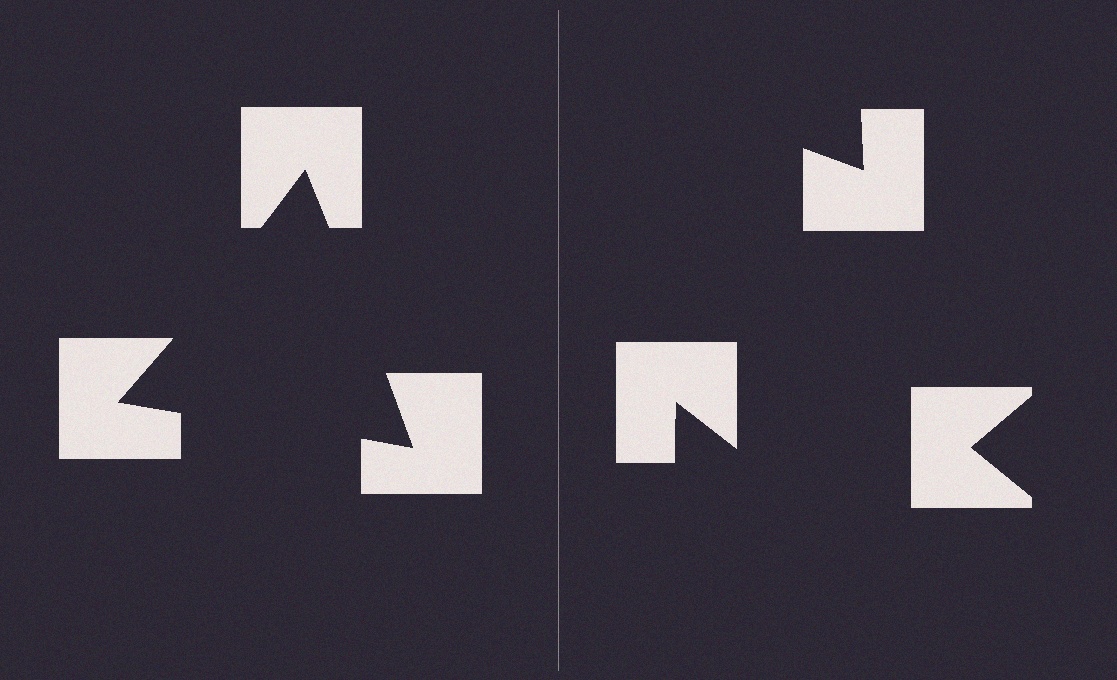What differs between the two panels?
The notched squares are positioned identically on both sides; only the wedge orientations differ. On the left they align to a triangle; on the right they are misaligned.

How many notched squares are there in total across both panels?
6 — 3 on each side.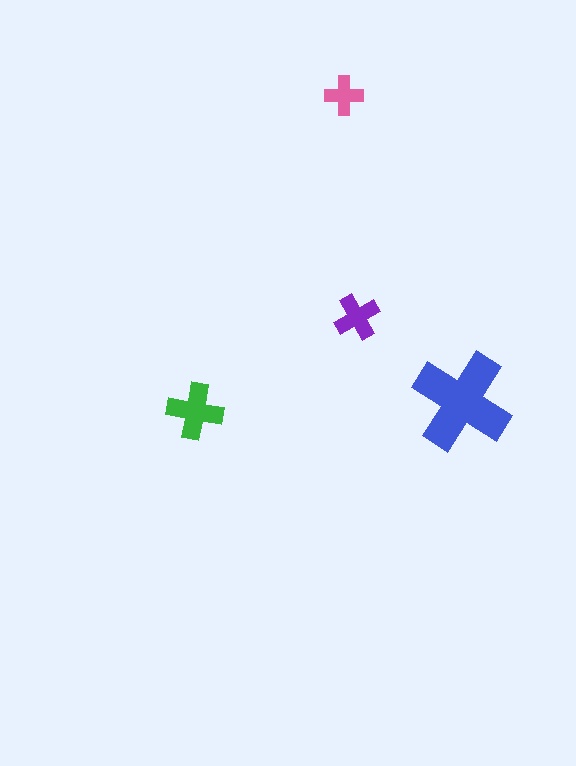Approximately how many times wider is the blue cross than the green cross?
About 2 times wider.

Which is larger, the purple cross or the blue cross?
The blue one.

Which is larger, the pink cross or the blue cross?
The blue one.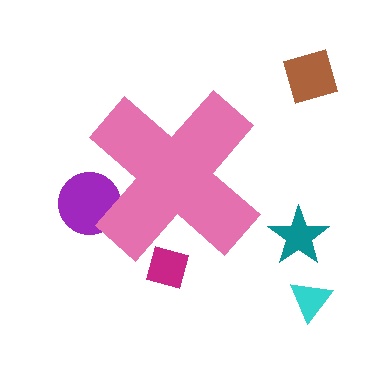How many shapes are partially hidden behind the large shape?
2 shapes are partially hidden.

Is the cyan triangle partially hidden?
No, the cyan triangle is fully visible.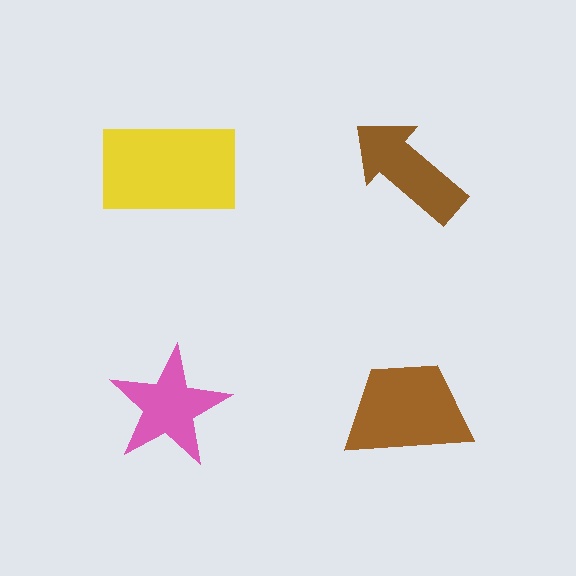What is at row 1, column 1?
A yellow rectangle.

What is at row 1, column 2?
A brown arrow.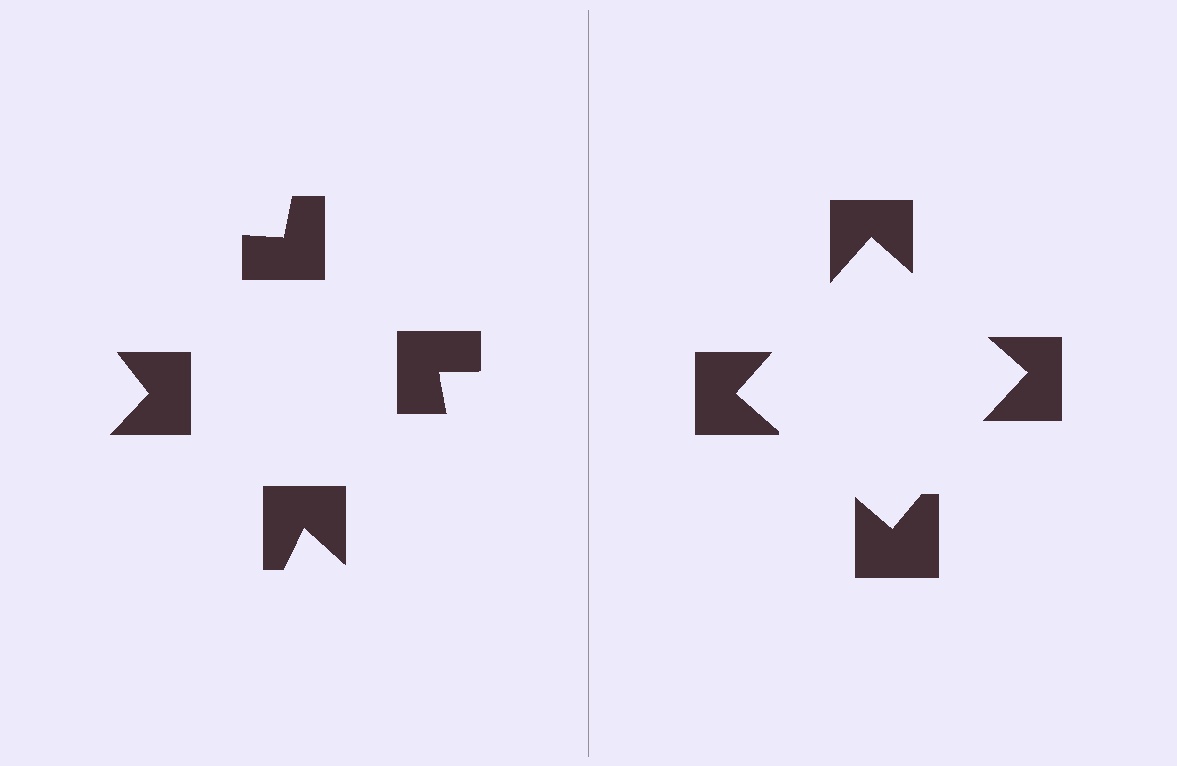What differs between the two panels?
The notched squares are positioned identically on both sides; only the wedge orientations differ. On the right they align to a square; on the left they are misaligned.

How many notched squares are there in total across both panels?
8 — 4 on each side.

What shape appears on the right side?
An illusory square.